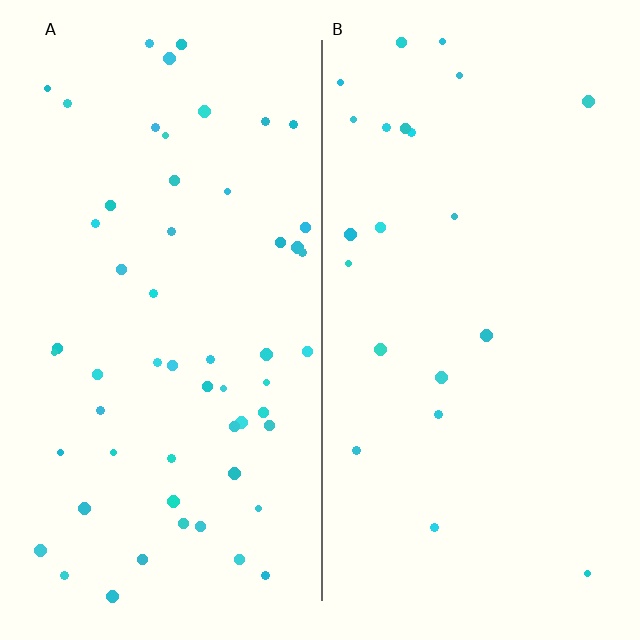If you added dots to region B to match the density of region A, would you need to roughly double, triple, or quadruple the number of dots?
Approximately triple.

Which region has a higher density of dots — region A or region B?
A (the left).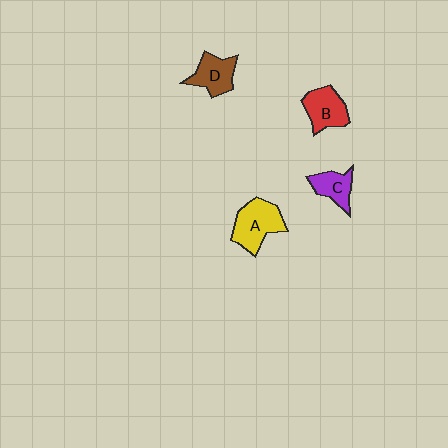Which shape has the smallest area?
Shape C (purple).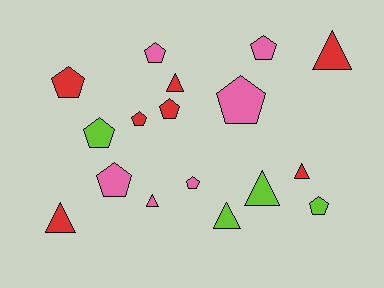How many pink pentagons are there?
There are 5 pink pentagons.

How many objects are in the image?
There are 17 objects.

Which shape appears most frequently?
Pentagon, with 10 objects.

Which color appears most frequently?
Red, with 7 objects.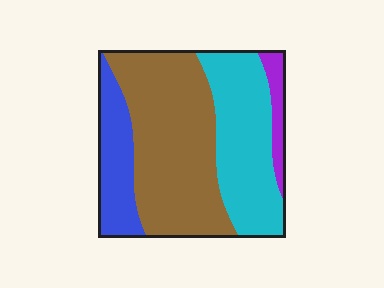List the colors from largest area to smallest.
From largest to smallest: brown, cyan, blue, purple.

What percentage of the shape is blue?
Blue covers roughly 15% of the shape.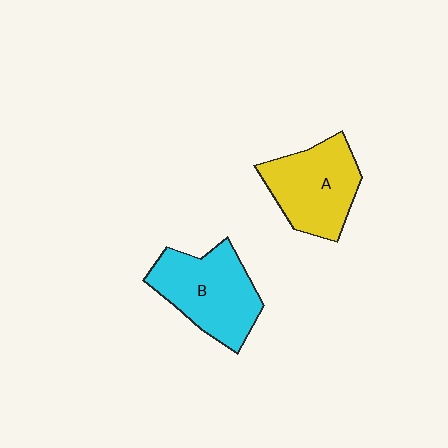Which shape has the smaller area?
Shape A (yellow).